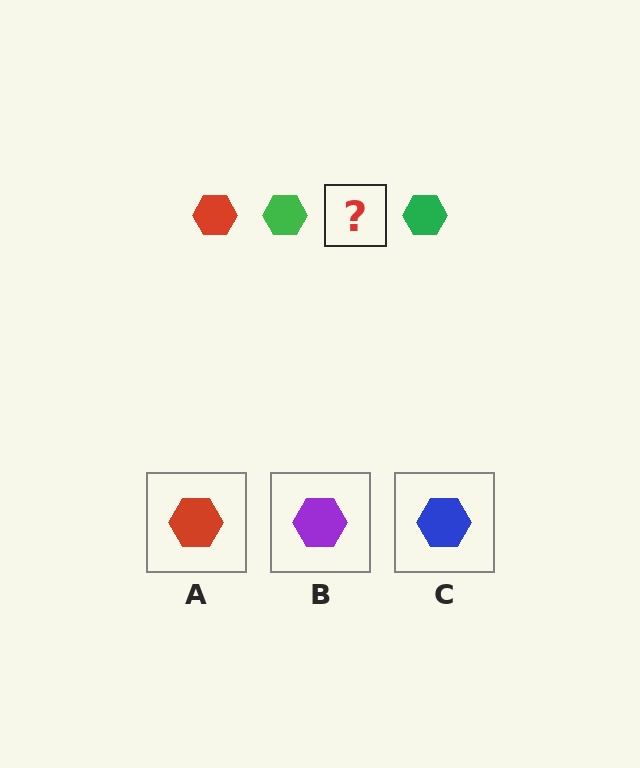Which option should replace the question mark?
Option A.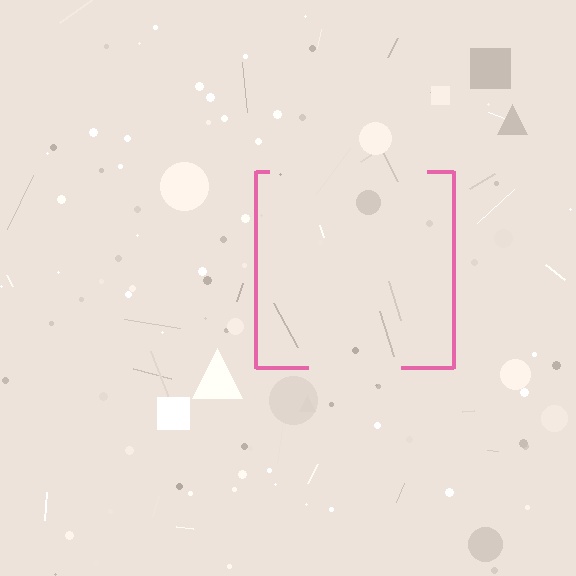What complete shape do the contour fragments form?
The contour fragments form a square.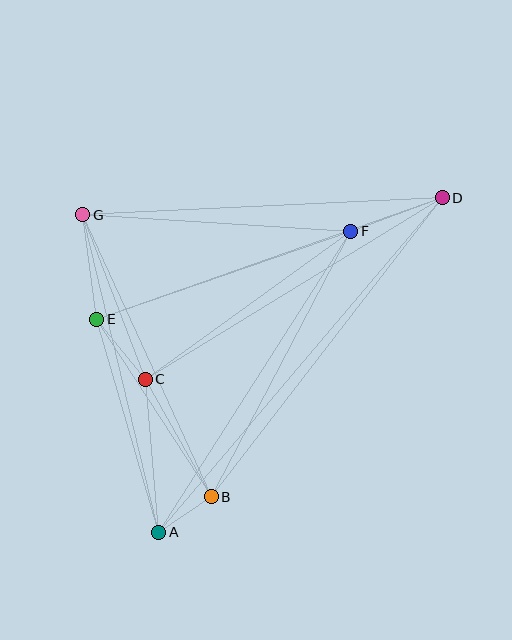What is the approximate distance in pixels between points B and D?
The distance between B and D is approximately 378 pixels.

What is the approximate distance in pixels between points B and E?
The distance between B and E is approximately 211 pixels.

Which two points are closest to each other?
Points A and B are closest to each other.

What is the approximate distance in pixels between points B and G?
The distance between B and G is approximately 310 pixels.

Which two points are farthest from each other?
Points A and D are farthest from each other.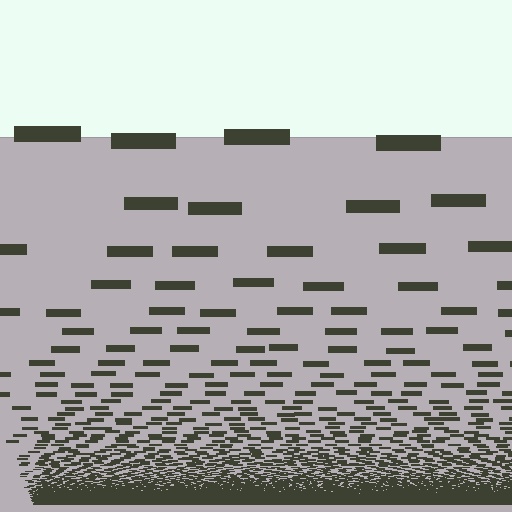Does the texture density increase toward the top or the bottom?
Density increases toward the bottom.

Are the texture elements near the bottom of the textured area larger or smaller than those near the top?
Smaller. The gradient is inverted — elements near the bottom are smaller and denser.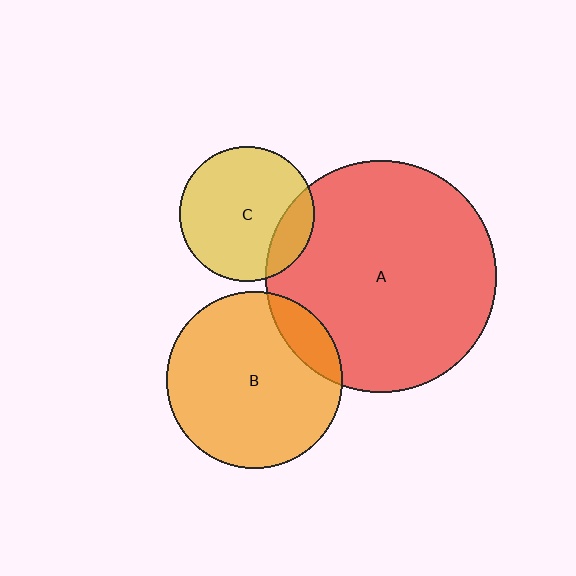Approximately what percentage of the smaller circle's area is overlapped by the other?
Approximately 20%.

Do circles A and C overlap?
Yes.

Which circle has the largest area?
Circle A (red).